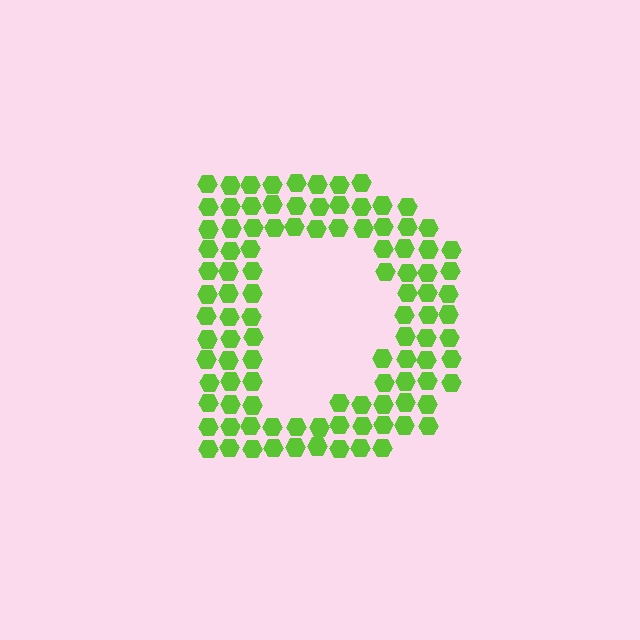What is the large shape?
The large shape is the letter D.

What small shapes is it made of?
It is made of small hexagons.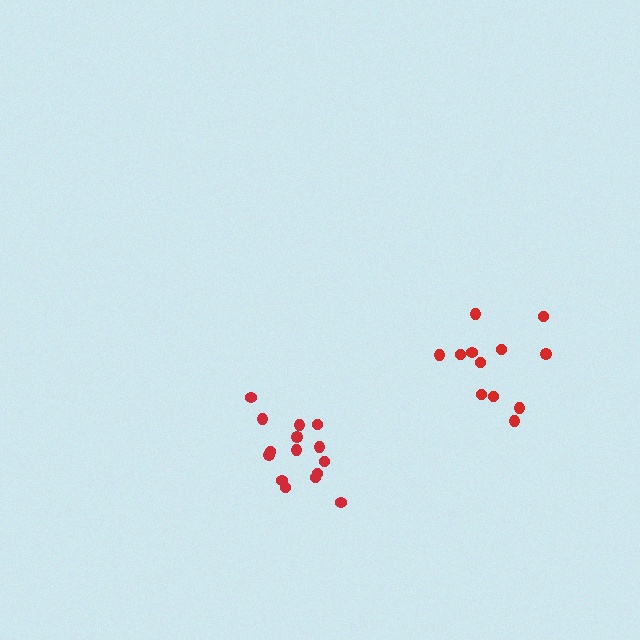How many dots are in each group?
Group 1: 15 dots, Group 2: 12 dots (27 total).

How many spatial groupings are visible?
There are 2 spatial groupings.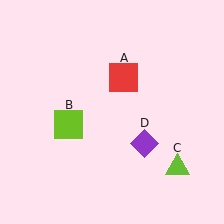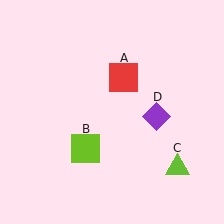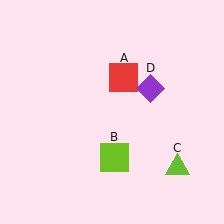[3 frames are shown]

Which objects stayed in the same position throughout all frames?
Red square (object A) and lime triangle (object C) remained stationary.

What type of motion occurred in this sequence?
The lime square (object B), purple diamond (object D) rotated counterclockwise around the center of the scene.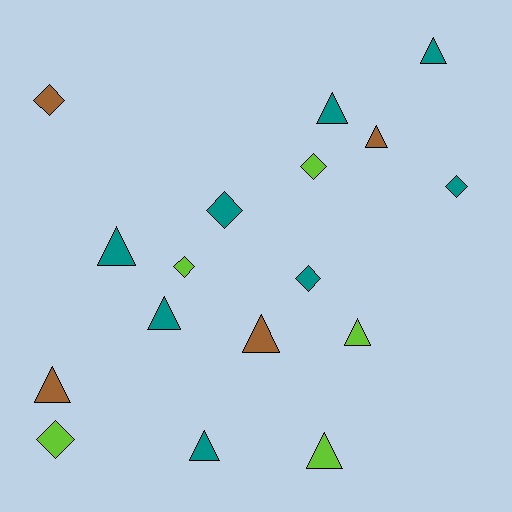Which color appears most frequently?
Teal, with 8 objects.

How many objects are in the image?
There are 17 objects.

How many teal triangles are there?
There are 5 teal triangles.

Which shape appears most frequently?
Triangle, with 10 objects.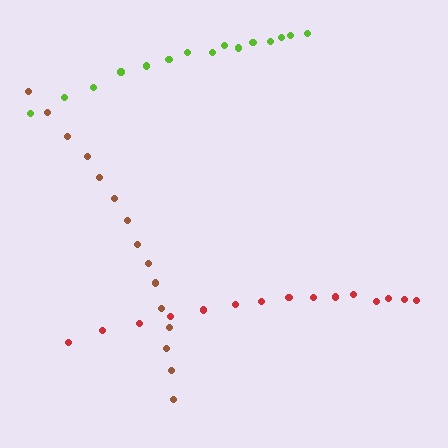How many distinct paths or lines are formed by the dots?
There are 3 distinct paths.